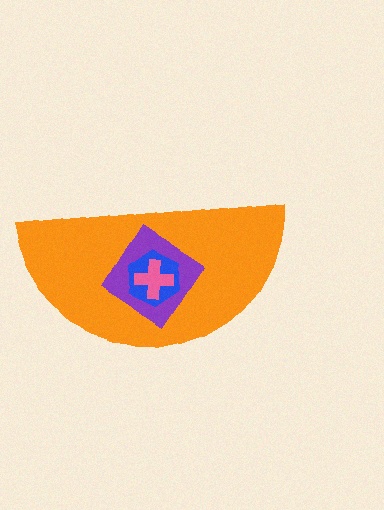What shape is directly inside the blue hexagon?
The pink cross.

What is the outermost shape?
The orange semicircle.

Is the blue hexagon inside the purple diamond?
Yes.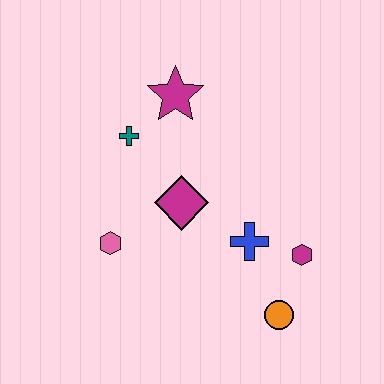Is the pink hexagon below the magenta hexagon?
No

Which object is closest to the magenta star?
The teal cross is closest to the magenta star.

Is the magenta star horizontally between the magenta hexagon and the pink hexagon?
Yes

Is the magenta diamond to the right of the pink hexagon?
Yes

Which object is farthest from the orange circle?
The magenta star is farthest from the orange circle.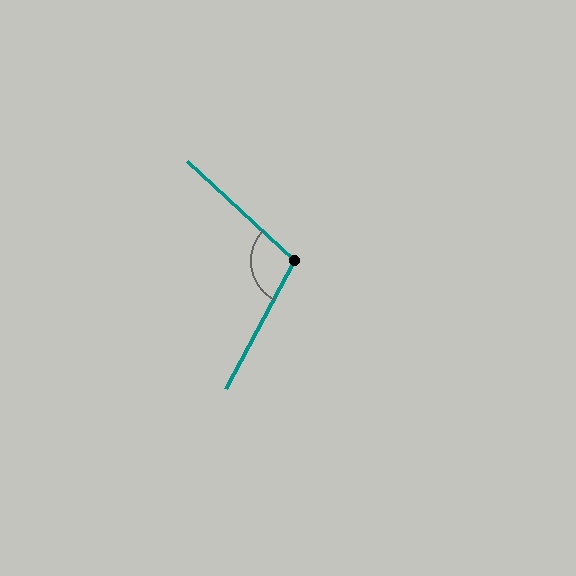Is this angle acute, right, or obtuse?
It is obtuse.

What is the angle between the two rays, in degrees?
Approximately 105 degrees.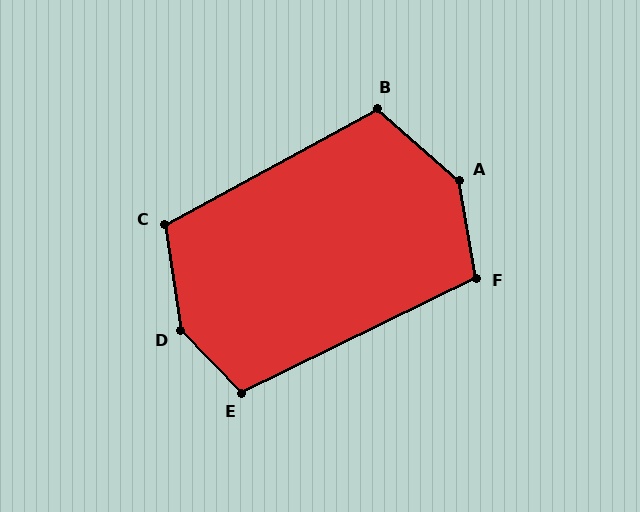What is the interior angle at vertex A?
Approximately 142 degrees (obtuse).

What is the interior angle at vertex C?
Approximately 110 degrees (obtuse).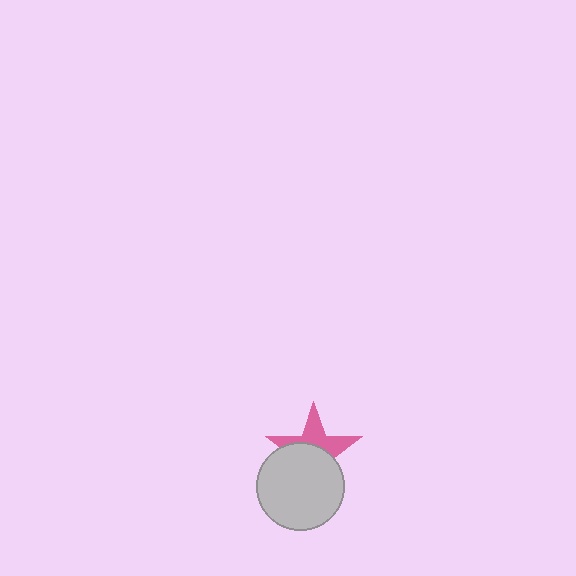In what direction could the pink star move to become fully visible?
The pink star could move up. That would shift it out from behind the light gray circle entirely.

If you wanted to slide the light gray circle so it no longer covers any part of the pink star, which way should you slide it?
Slide it down — that is the most direct way to separate the two shapes.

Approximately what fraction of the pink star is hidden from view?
Roughly 55% of the pink star is hidden behind the light gray circle.